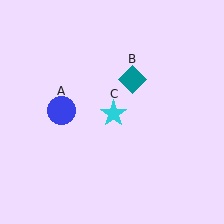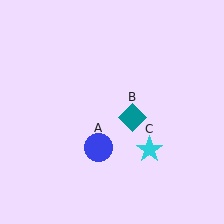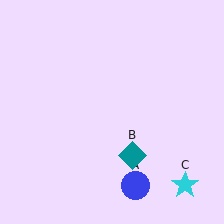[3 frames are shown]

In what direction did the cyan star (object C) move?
The cyan star (object C) moved down and to the right.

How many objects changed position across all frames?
3 objects changed position: blue circle (object A), teal diamond (object B), cyan star (object C).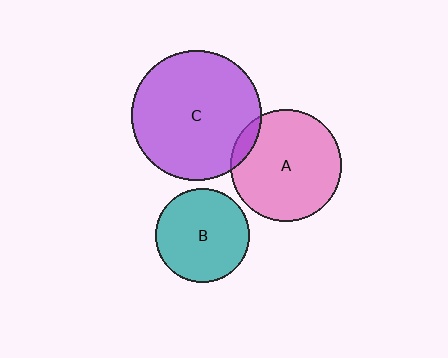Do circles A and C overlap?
Yes.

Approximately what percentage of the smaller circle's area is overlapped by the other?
Approximately 10%.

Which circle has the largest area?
Circle C (purple).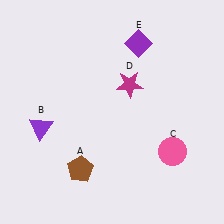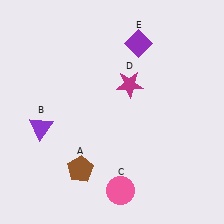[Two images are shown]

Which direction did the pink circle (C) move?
The pink circle (C) moved left.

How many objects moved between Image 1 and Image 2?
1 object moved between the two images.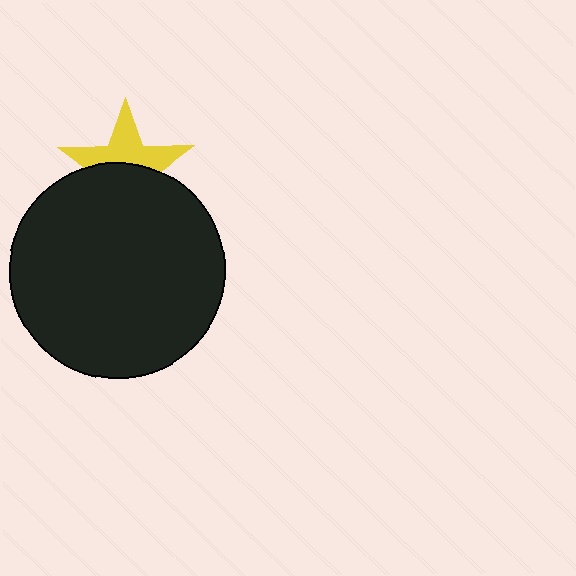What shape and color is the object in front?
The object in front is a black circle.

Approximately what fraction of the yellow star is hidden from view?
Roughly 51% of the yellow star is hidden behind the black circle.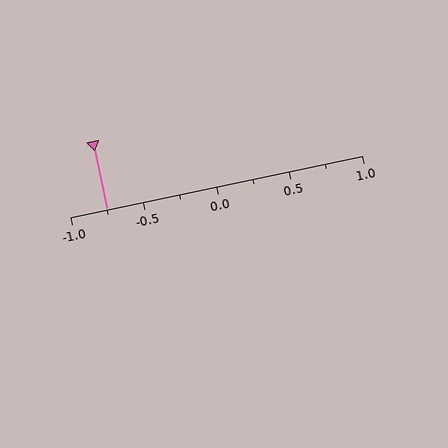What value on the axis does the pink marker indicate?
The marker indicates approximately -0.75.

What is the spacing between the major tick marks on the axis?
The major ticks are spaced 0.5 apart.